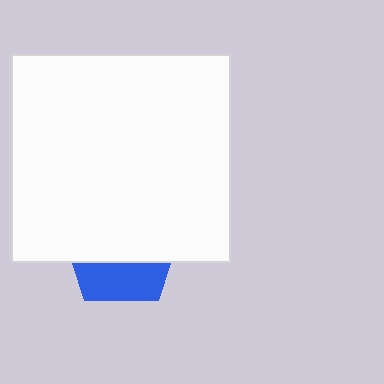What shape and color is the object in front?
The object in front is a white rectangle.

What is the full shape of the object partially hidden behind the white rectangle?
The partially hidden object is a blue pentagon.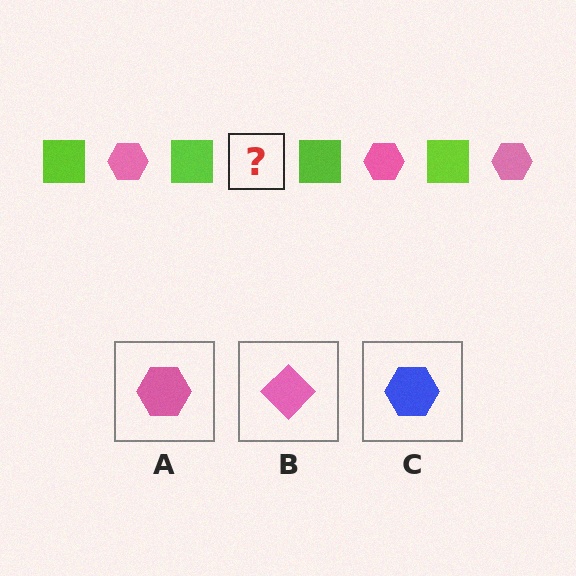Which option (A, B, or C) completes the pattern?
A.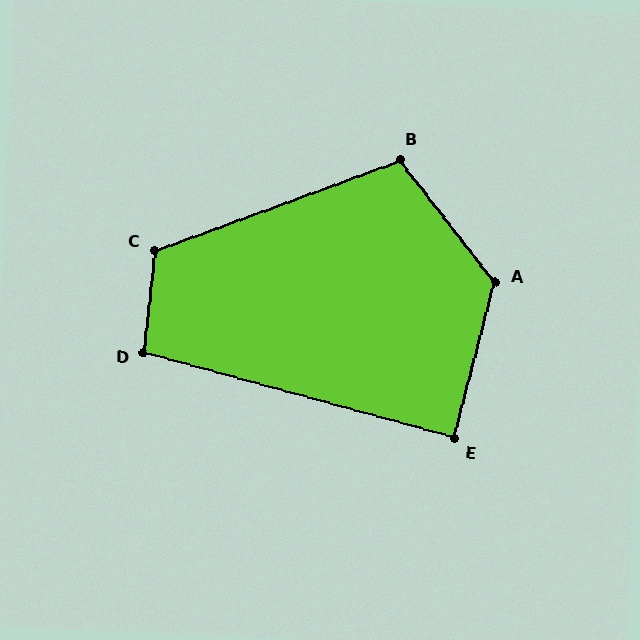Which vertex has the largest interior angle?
A, at approximately 128 degrees.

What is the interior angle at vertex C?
Approximately 116 degrees (obtuse).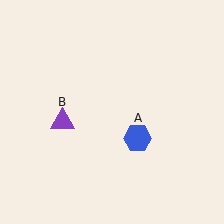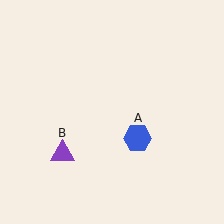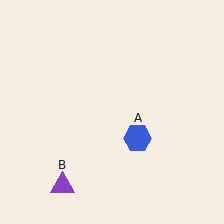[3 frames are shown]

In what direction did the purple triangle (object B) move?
The purple triangle (object B) moved down.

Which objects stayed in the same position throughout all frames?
Blue hexagon (object A) remained stationary.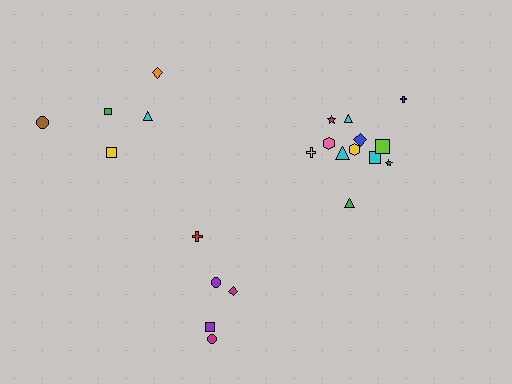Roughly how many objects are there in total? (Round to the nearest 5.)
Roughly 20 objects in total.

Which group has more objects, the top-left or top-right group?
The top-right group.